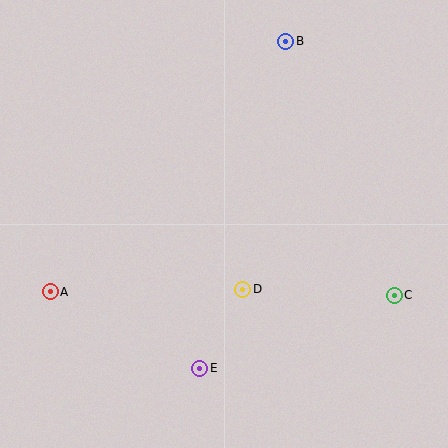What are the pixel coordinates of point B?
Point B is at (286, 41).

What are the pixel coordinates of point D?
Point D is at (243, 289).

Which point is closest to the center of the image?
Point D at (243, 289) is closest to the center.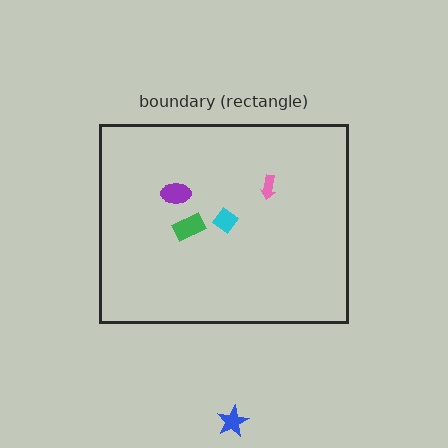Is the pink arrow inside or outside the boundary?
Inside.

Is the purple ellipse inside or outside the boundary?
Inside.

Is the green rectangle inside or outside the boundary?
Inside.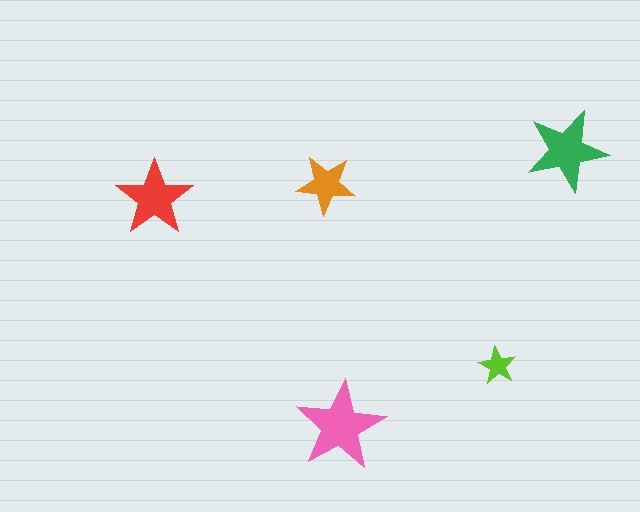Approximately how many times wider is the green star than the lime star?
About 2 times wider.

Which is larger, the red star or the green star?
The green one.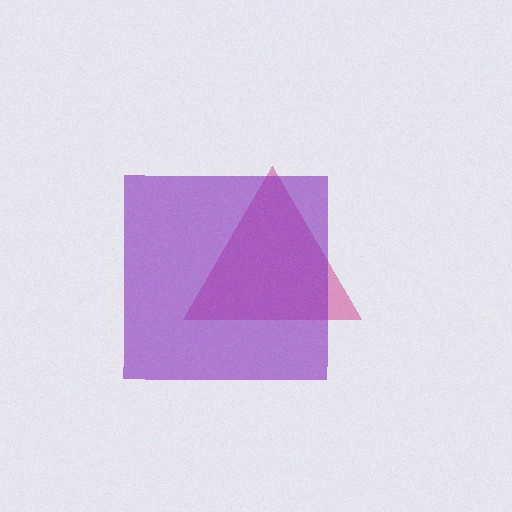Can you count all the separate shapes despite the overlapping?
Yes, there are 2 separate shapes.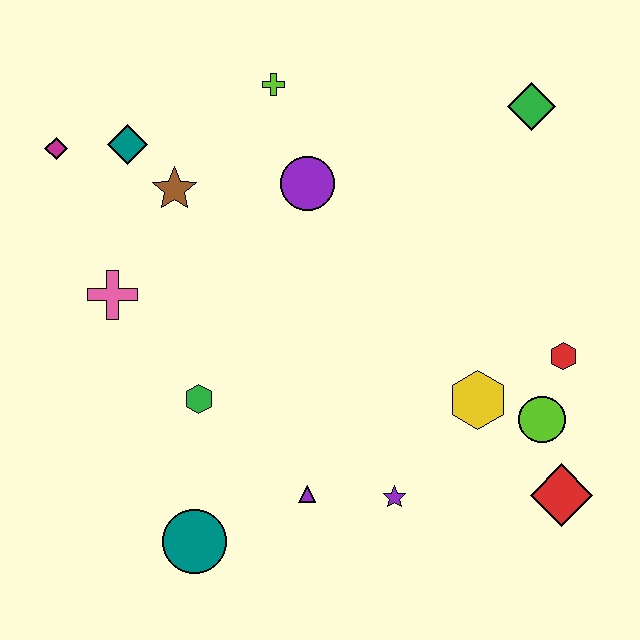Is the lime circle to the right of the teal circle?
Yes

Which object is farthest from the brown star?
The red diamond is farthest from the brown star.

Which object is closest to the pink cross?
The brown star is closest to the pink cross.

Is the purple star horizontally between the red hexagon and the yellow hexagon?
No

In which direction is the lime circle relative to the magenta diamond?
The lime circle is to the right of the magenta diamond.